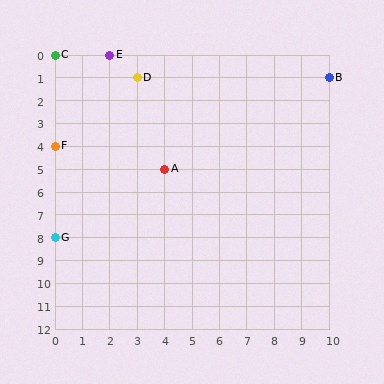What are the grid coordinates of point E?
Point E is at grid coordinates (2, 0).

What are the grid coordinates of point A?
Point A is at grid coordinates (4, 5).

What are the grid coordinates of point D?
Point D is at grid coordinates (3, 1).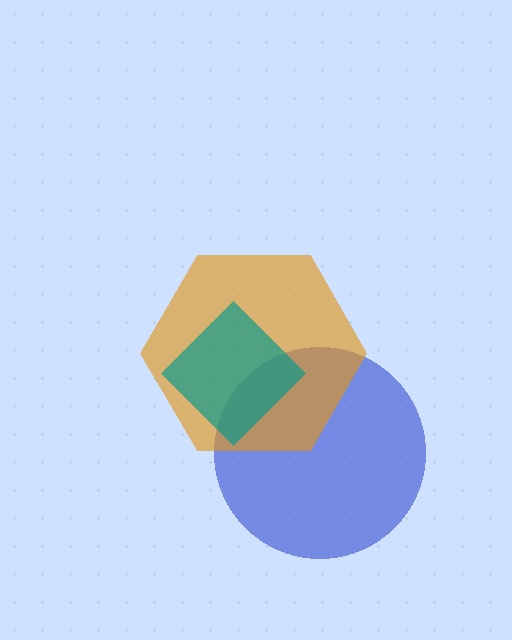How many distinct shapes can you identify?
There are 3 distinct shapes: a blue circle, an orange hexagon, a teal diamond.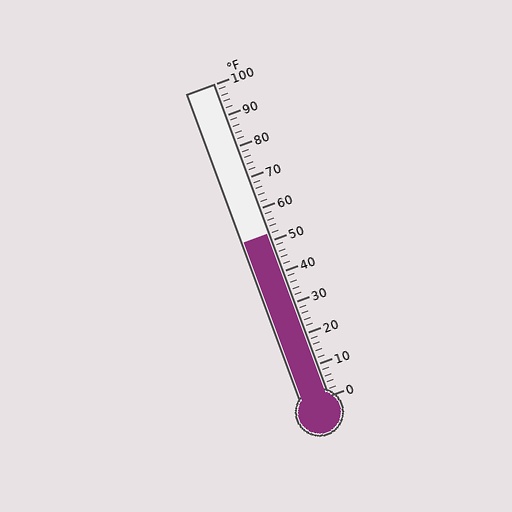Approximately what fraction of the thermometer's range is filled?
The thermometer is filled to approximately 50% of its range.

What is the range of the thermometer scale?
The thermometer scale ranges from 0°F to 100°F.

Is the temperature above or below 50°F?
The temperature is above 50°F.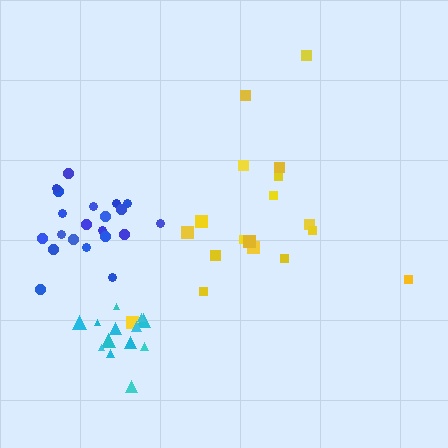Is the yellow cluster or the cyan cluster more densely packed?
Cyan.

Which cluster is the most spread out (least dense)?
Yellow.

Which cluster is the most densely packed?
Cyan.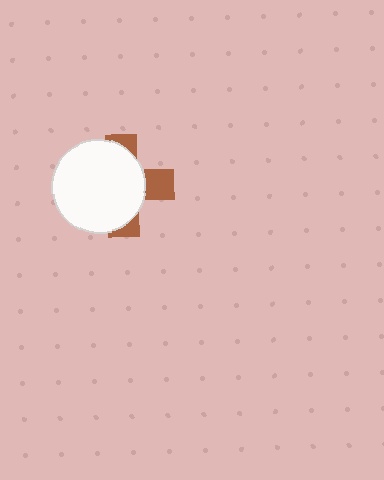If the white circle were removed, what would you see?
You would see the complete brown cross.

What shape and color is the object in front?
The object in front is a white circle.